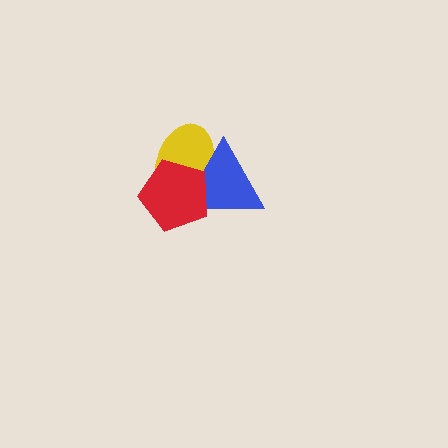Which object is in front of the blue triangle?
The red pentagon is in front of the blue triangle.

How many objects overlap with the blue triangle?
2 objects overlap with the blue triangle.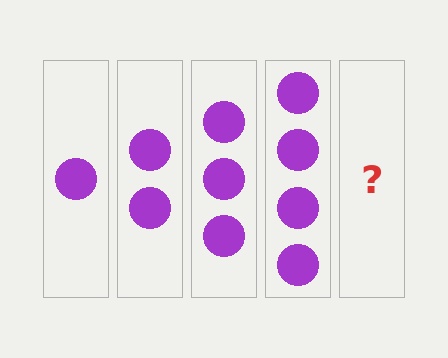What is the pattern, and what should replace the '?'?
The pattern is that each step adds one more circle. The '?' should be 5 circles.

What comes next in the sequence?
The next element should be 5 circles.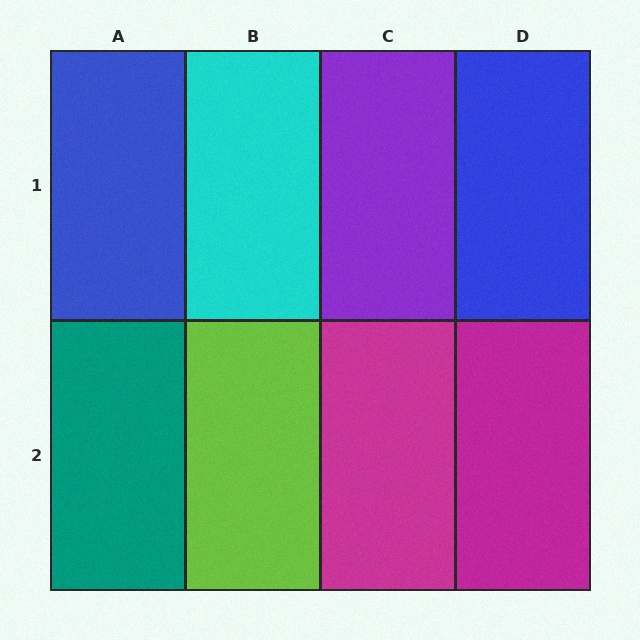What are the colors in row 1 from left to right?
Blue, cyan, purple, blue.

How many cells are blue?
2 cells are blue.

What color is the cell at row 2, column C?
Magenta.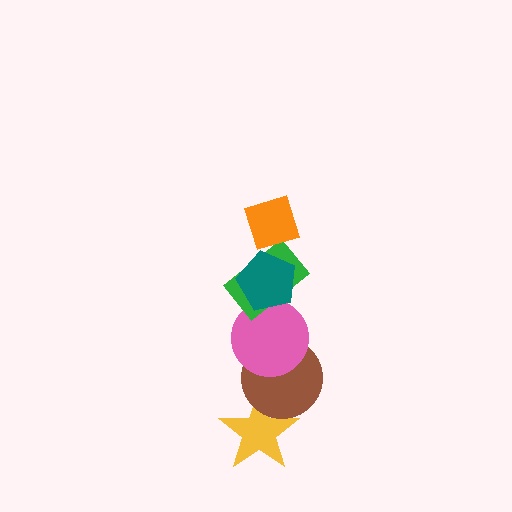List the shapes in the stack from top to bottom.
From top to bottom: the orange diamond, the teal pentagon, the green rectangle, the pink circle, the brown circle, the yellow star.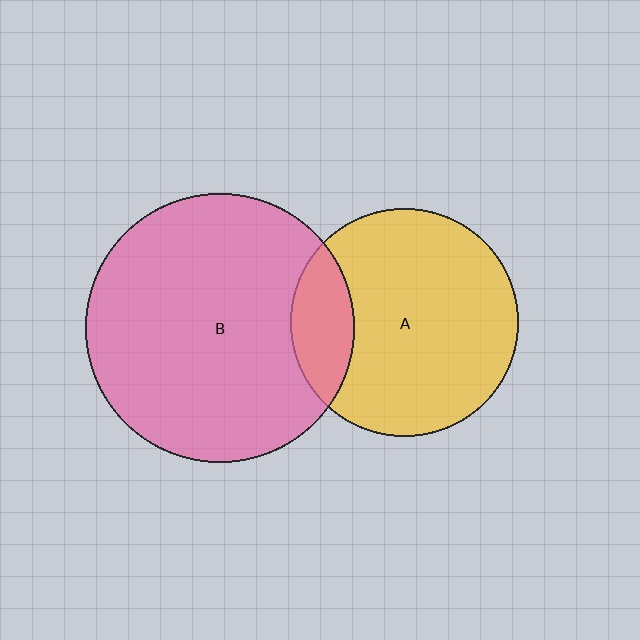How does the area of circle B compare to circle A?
Approximately 1.4 times.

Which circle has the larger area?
Circle B (pink).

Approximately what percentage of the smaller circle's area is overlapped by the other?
Approximately 20%.